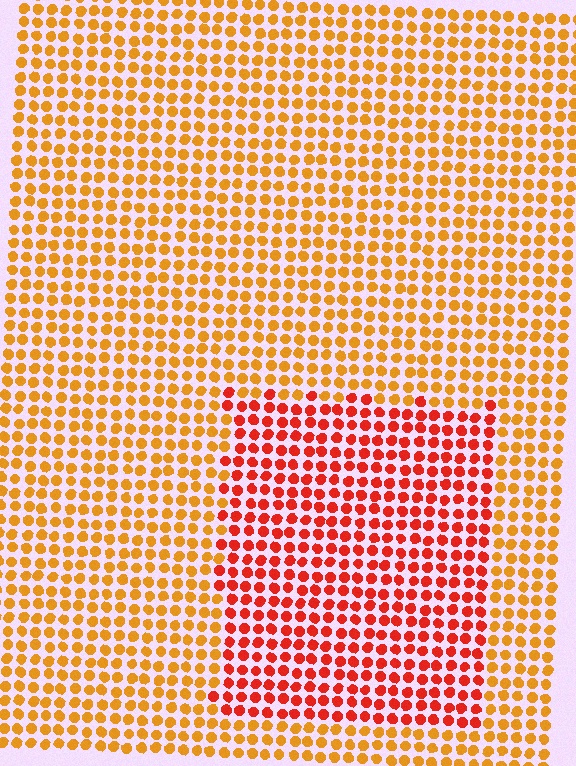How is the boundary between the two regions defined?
The boundary is defined purely by a slight shift in hue (about 34 degrees). Spacing, size, and orientation are identical on both sides.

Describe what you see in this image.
The image is filled with small orange elements in a uniform arrangement. A rectangle-shaped region is visible where the elements are tinted to a slightly different hue, forming a subtle color boundary.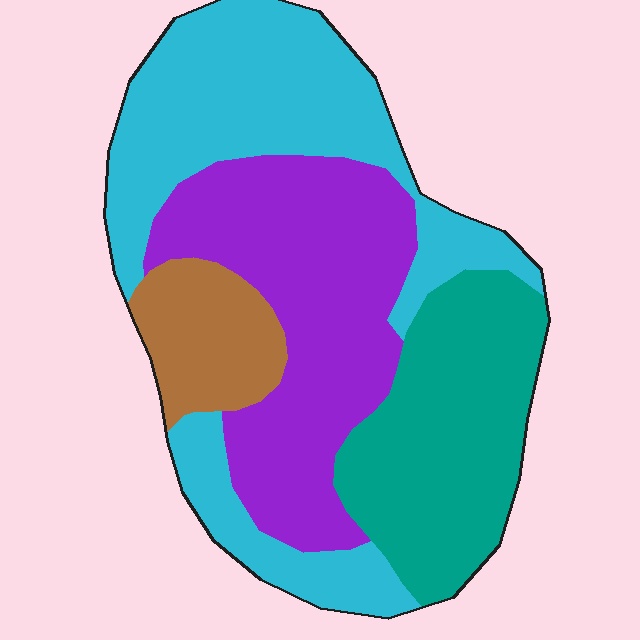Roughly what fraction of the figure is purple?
Purple covers about 30% of the figure.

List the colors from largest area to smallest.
From largest to smallest: cyan, purple, teal, brown.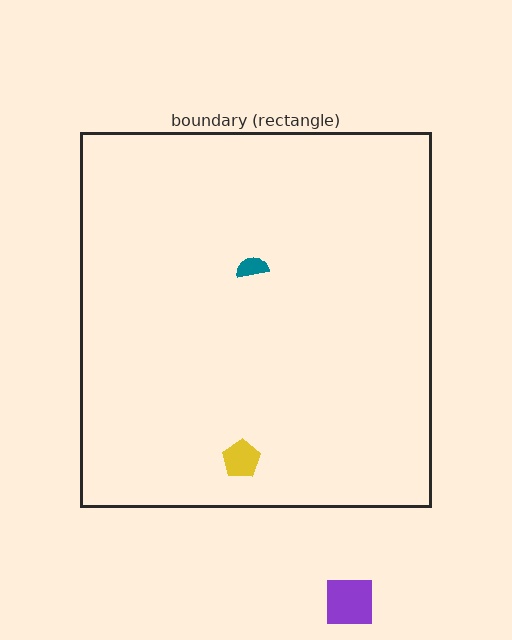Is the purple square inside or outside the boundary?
Outside.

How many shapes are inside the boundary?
2 inside, 1 outside.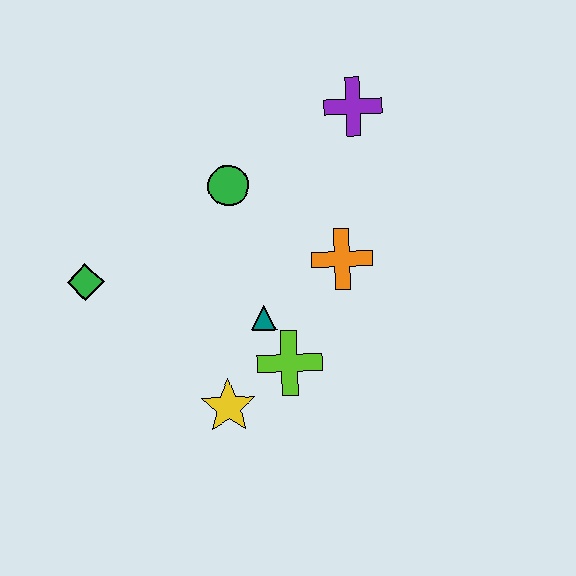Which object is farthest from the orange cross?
The green diamond is farthest from the orange cross.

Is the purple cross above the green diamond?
Yes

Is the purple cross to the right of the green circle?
Yes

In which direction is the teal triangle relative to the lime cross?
The teal triangle is above the lime cross.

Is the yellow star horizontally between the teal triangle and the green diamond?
Yes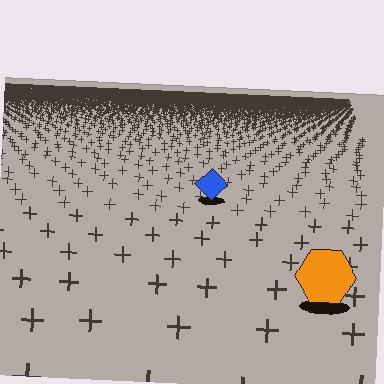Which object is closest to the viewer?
The orange hexagon is closest. The texture marks near it are larger and more spread out.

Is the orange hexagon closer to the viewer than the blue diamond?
Yes. The orange hexagon is closer — you can tell from the texture gradient: the ground texture is coarser near it.